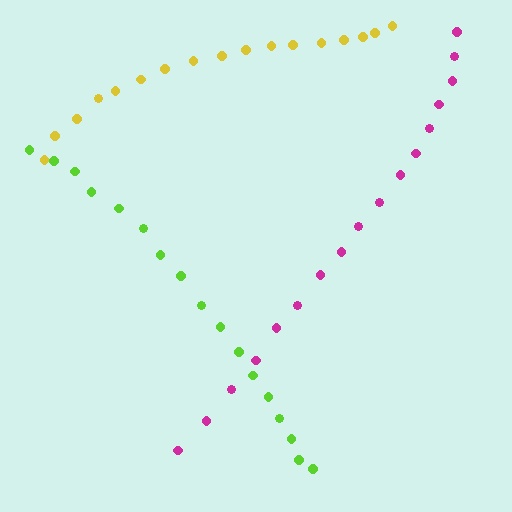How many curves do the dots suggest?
There are 3 distinct paths.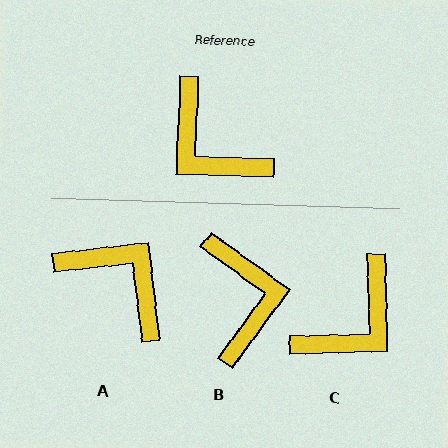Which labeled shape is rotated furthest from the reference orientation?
A, about 171 degrees away.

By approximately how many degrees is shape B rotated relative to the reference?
Approximately 146 degrees counter-clockwise.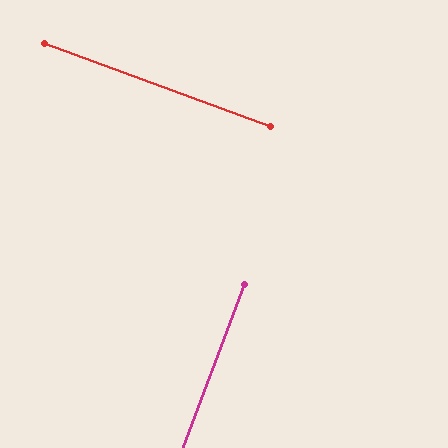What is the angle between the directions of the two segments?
Approximately 90 degrees.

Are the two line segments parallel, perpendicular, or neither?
Perpendicular — they meet at approximately 90°.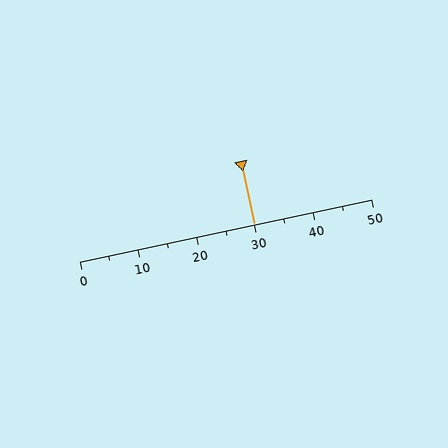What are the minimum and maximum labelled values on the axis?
The axis runs from 0 to 50.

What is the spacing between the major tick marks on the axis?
The major ticks are spaced 10 apart.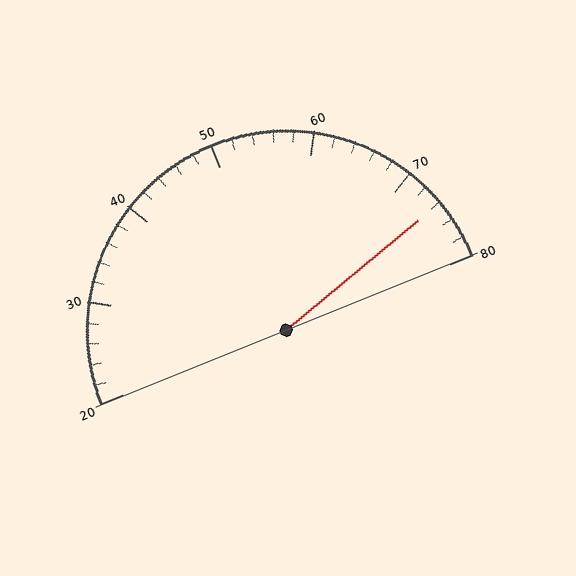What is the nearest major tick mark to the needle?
The nearest major tick mark is 70.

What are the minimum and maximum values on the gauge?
The gauge ranges from 20 to 80.